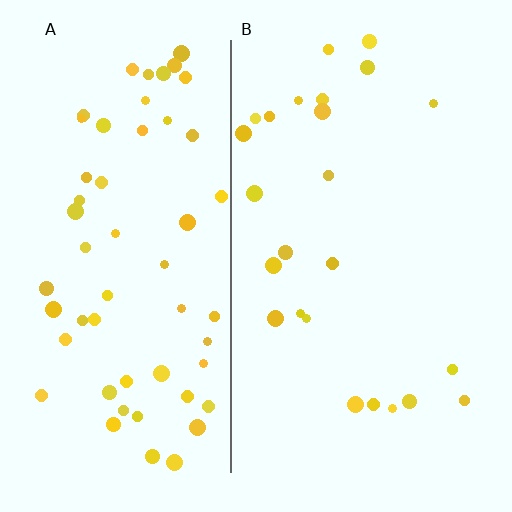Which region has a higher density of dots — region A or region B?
A (the left).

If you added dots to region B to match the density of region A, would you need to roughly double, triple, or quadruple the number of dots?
Approximately double.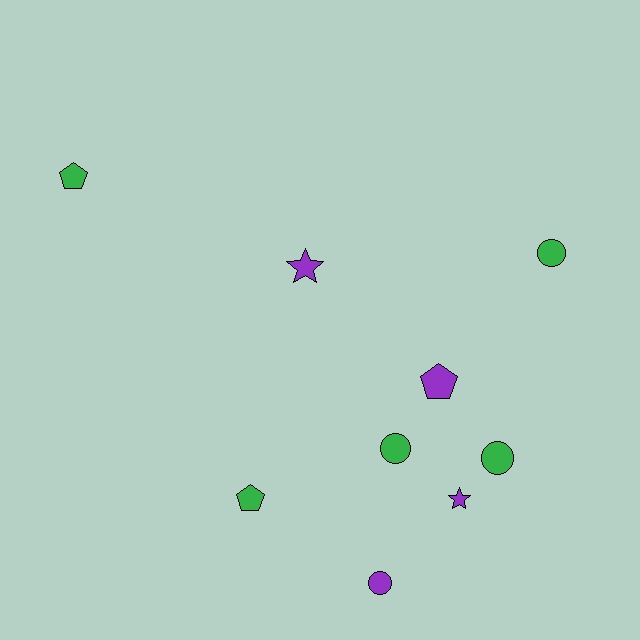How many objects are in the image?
There are 9 objects.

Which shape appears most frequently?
Circle, with 4 objects.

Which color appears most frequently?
Green, with 5 objects.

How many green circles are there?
There are 3 green circles.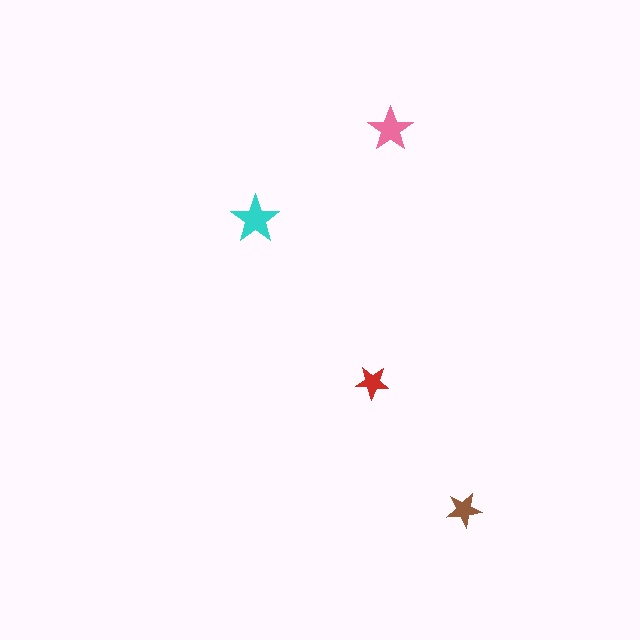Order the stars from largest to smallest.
the cyan one, the pink one, the brown one, the red one.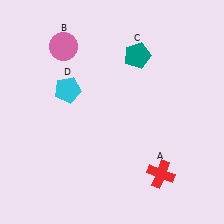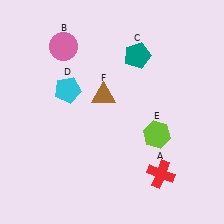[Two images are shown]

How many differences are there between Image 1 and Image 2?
There are 2 differences between the two images.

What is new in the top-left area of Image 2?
A brown triangle (F) was added in the top-left area of Image 2.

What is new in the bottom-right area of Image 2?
A lime hexagon (E) was added in the bottom-right area of Image 2.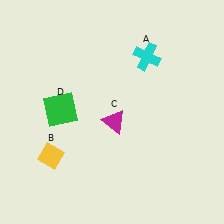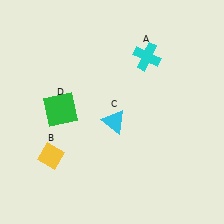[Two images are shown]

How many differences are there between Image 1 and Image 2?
There is 1 difference between the two images.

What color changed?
The triangle (C) changed from magenta in Image 1 to cyan in Image 2.